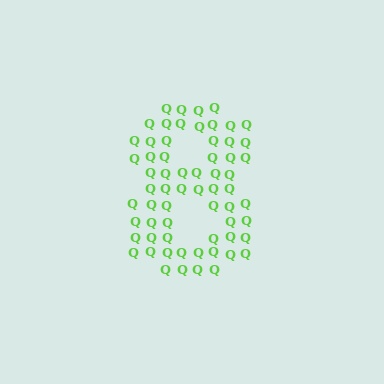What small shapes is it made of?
It is made of small letter Q's.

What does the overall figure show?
The overall figure shows the digit 8.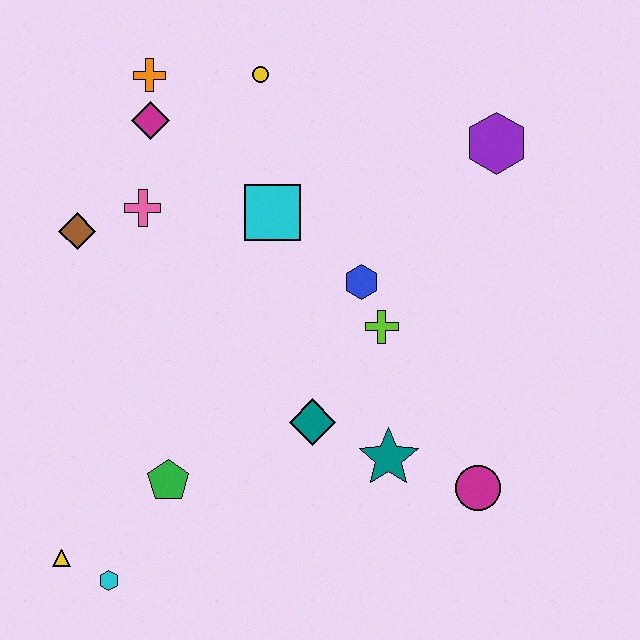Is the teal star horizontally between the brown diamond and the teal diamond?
No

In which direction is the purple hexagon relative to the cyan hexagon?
The purple hexagon is above the cyan hexagon.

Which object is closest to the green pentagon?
The cyan hexagon is closest to the green pentagon.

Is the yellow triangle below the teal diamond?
Yes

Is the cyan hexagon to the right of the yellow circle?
No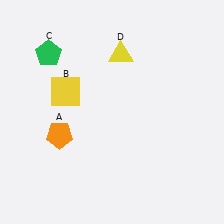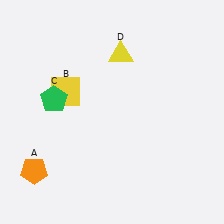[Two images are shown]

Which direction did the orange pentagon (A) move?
The orange pentagon (A) moved down.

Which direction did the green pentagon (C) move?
The green pentagon (C) moved down.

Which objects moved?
The objects that moved are: the orange pentagon (A), the green pentagon (C).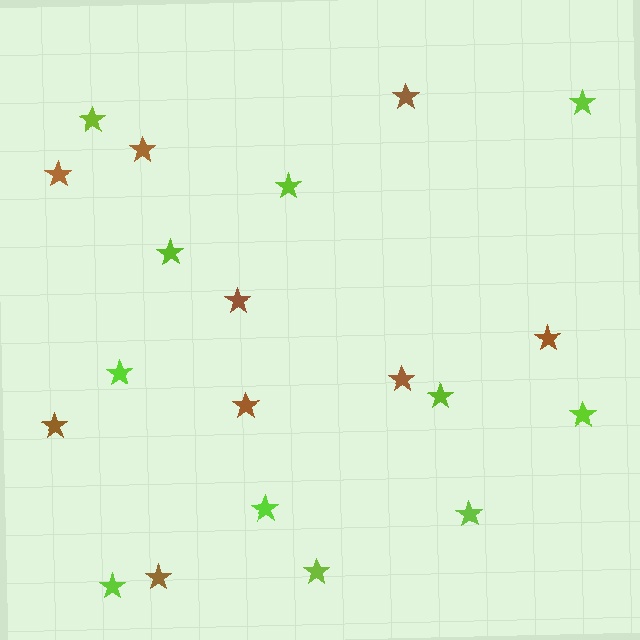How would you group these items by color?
There are 2 groups: one group of lime stars (11) and one group of brown stars (9).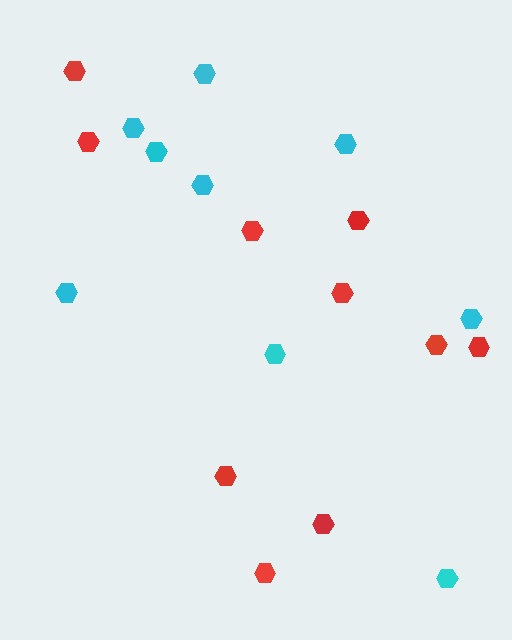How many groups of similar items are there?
There are 2 groups: one group of cyan hexagons (9) and one group of red hexagons (10).